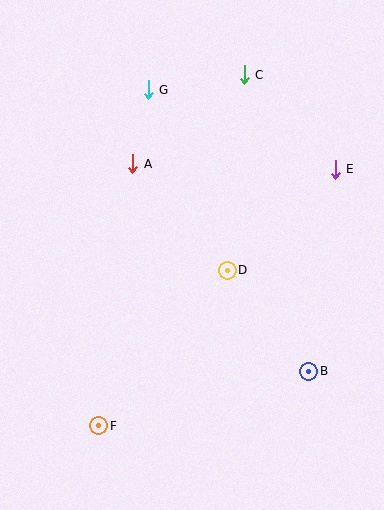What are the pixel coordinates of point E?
Point E is at (335, 169).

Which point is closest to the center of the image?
Point D at (227, 270) is closest to the center.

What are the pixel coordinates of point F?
Point F is at (99, 426).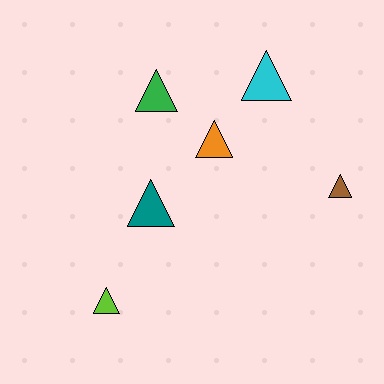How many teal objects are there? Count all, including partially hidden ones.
There is 1 teal object.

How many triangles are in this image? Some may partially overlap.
There are 6 triangles.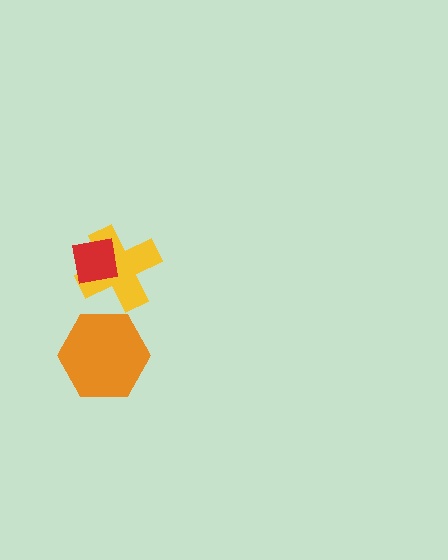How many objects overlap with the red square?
1 object overlaps with the red square.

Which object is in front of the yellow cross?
The red square is in front of the yellow cross.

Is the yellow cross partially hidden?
Yes, it is partially covered by another shape.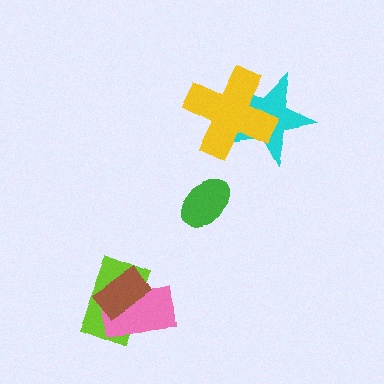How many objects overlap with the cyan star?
1 object overlaps with the cyan star.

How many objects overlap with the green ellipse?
0 objects overlap with the green ellipse.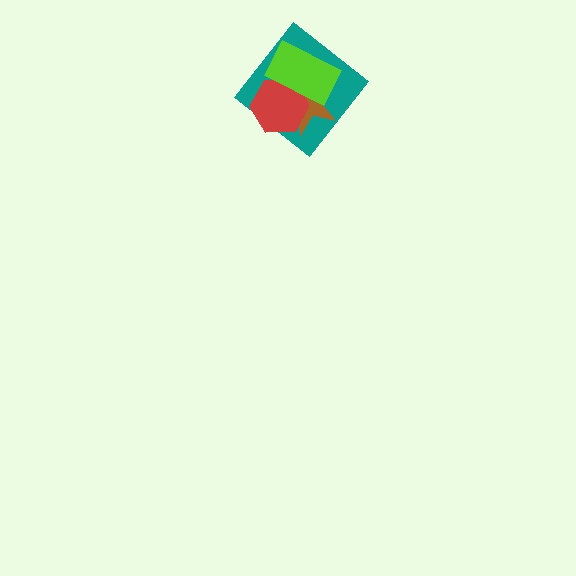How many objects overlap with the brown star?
3 objects overlap with the brown star.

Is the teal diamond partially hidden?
Yes, it is partially covered by another shape.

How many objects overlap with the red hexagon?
3 objects overlap with the red hexagon.